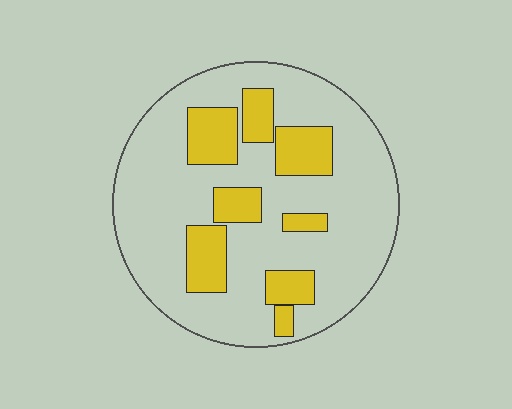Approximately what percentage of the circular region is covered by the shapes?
Approximately 25%.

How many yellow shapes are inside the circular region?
8.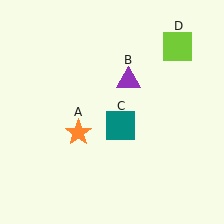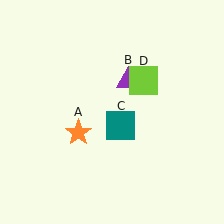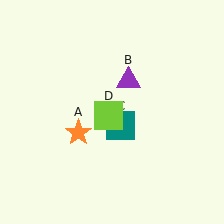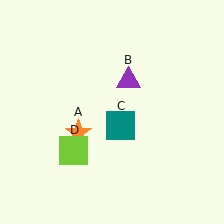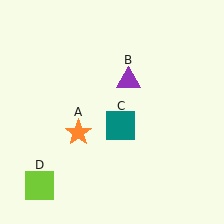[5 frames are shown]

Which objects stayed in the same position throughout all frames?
Orange star (object A) and purple triangle (object B) and teal square (object C) remained stationary.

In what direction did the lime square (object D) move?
The lime square (object D) moved down and to the left.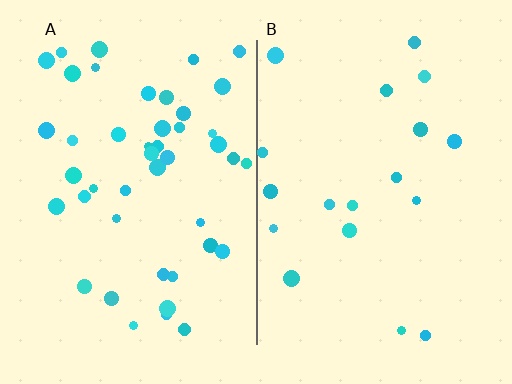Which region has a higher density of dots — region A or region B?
A (the left).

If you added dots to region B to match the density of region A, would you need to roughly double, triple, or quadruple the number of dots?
Approximately triple.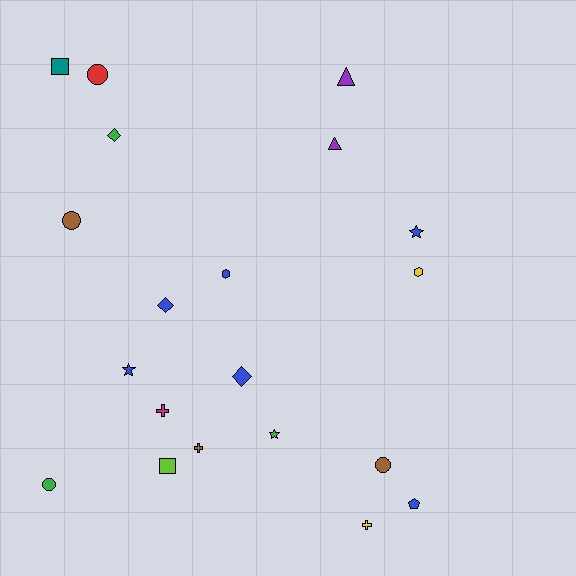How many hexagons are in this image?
There are 2 hexagons.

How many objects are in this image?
There are 20 objects.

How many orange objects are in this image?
There are no orange objects.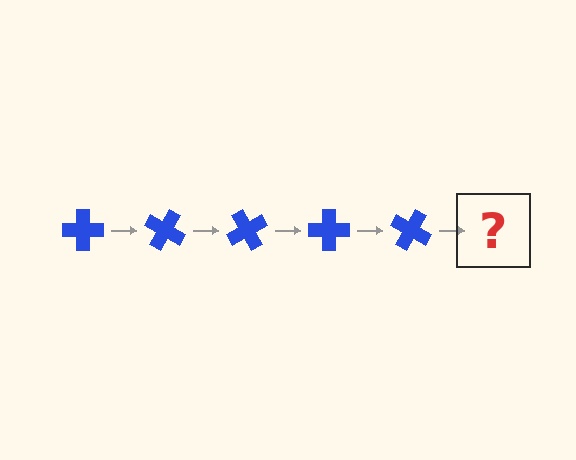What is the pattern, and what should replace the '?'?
The pattern is that the cross rotates 30 degrees each step. The '?' should be a blue cross rotated 150 degrees.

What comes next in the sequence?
The next element should be a blue cross rotated 150 degrees.